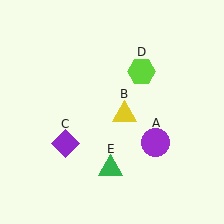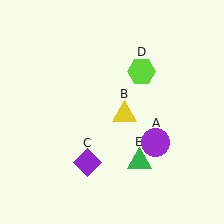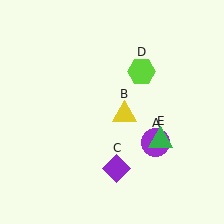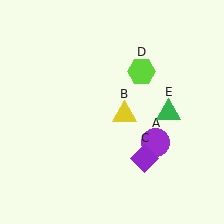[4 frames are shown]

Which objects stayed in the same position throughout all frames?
Purple circle (object A) and yellow triangle (object B) and lime hexagon (object D) remained stationary.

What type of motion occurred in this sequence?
The purple diamond (object C), green triangle (object E) rotated counterclockwise around the center of the scene.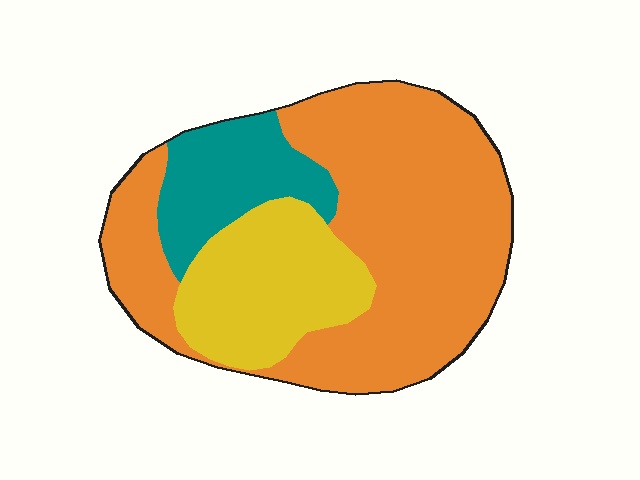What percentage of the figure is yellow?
Yellow covers roughly 25% of the figure.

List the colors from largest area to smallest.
From largest to smallest: orange, yellow, teal.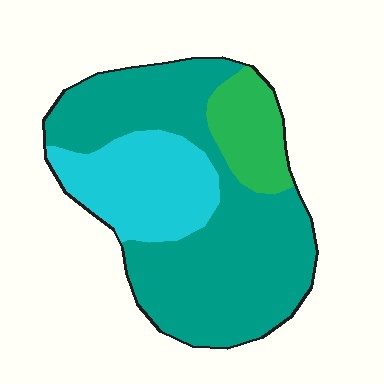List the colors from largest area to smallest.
From largest to smallest: teal, cyan, green.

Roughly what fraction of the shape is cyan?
Cyan covers 24% of the shape.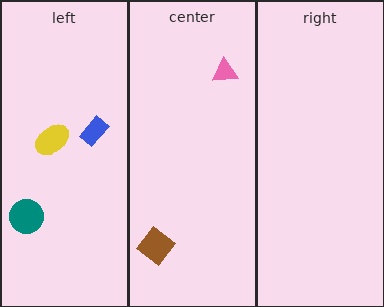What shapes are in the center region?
The pink triangle, the brown diamond.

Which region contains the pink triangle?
The center region.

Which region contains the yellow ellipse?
The left region.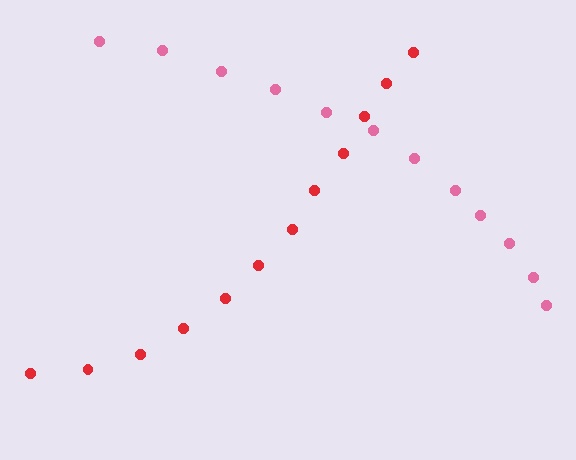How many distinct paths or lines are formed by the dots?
There are 2 distinct paths.